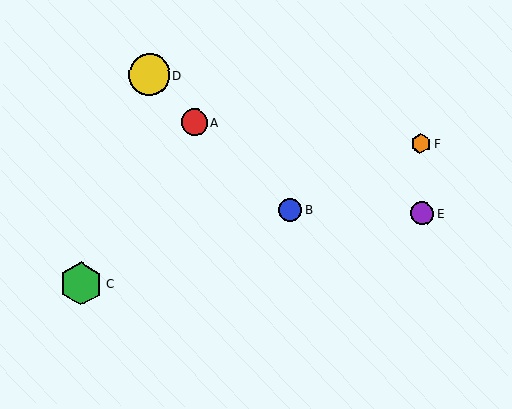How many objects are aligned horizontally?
2 objects (B, E) are aligned horizontally.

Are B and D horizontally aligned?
No, B is at y≈210 and D is at y≈75.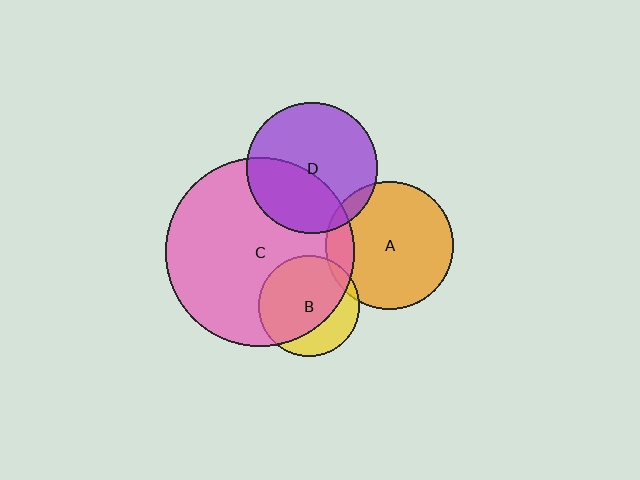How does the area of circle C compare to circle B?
Approximately 3.5 times.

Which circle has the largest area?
Circle C (pink).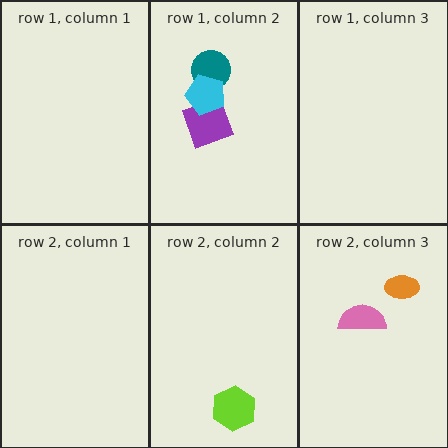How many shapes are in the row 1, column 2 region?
3.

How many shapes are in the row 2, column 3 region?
2.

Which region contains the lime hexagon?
The row 2, column 2 region.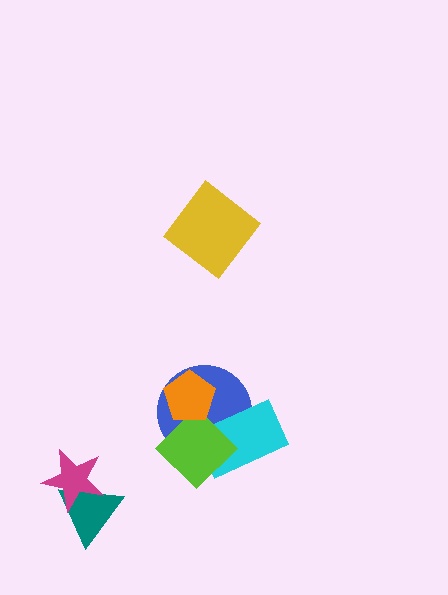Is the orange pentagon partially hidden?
No, no other shape covers it.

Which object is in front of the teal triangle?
The magenta star is in front of the teal triangle.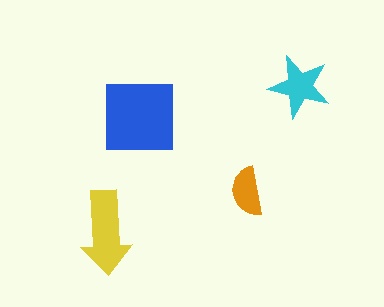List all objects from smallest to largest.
The orange semicircle, the cyan star, the yellow arrow, the blue square.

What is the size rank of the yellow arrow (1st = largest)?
2nd.